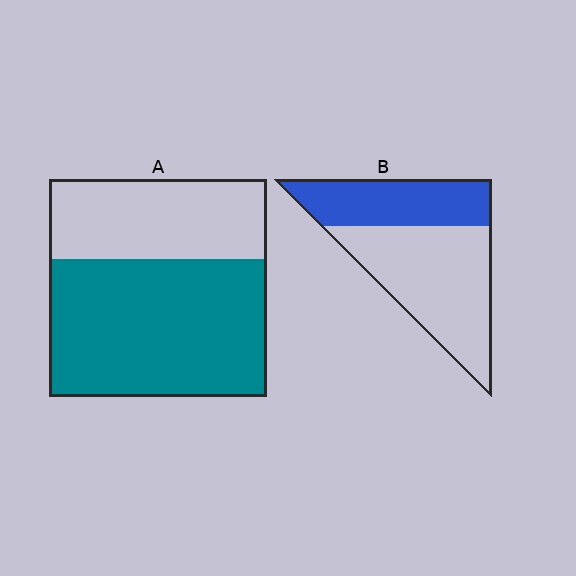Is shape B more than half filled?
No.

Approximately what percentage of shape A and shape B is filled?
A is approximately 65% and B is approximately 40%.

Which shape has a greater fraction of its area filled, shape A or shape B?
Shape A.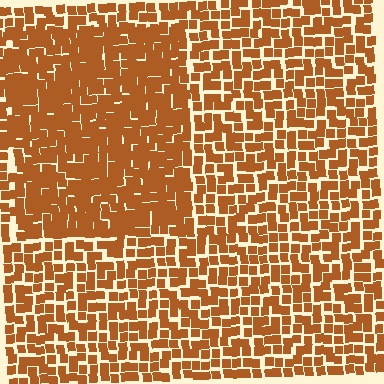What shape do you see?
I see a rectangle.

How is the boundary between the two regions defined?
The boundary is defined by a change in element density (approximately 1.5x ratio). All elements are the same color, size, and shape.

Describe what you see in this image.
The image contains small brown elements arranged at two different densities. A rectangle-shaped region is visible where the elements are more densely packed than the surrounding area.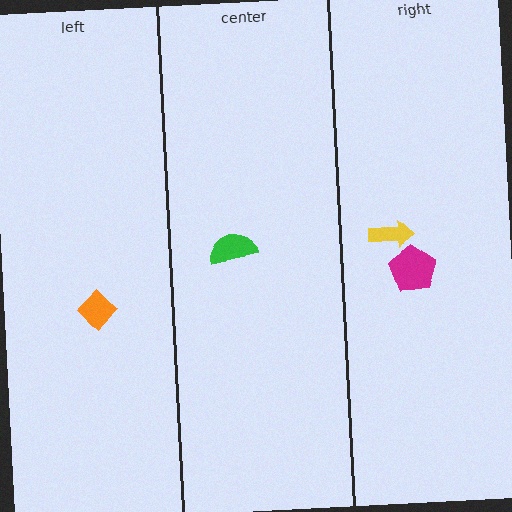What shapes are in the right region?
The yellow arrow, the magenta pentagon.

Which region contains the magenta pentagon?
The right region.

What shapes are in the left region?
The orange diamond.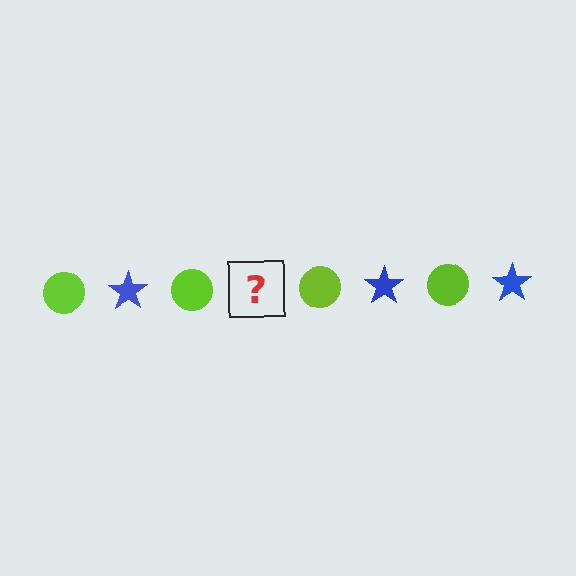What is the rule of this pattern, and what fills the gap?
The rule is that the pattern alternates between lime circle and blue star. The gap should be filled with a blue star.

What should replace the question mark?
The question mark should be replaced with a blue star.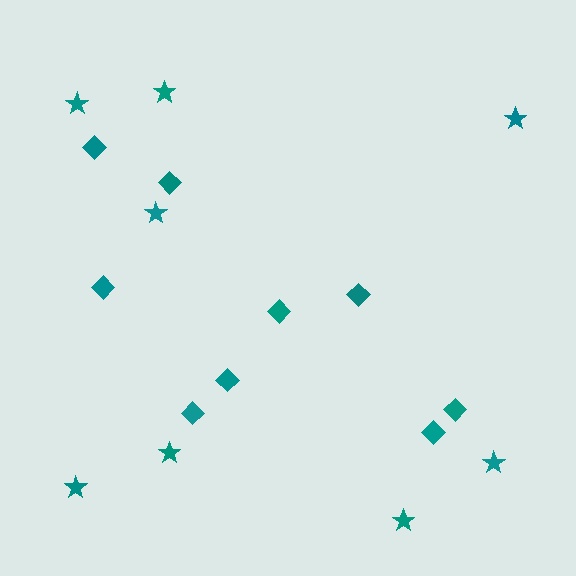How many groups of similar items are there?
There are 2 groups: one group of diamonds (9) and one group of stars (8).